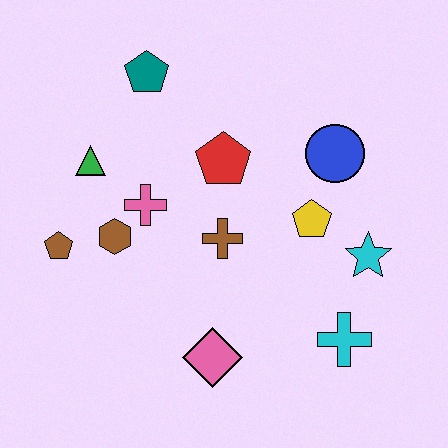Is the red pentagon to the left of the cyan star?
Yes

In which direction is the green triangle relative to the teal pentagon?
The green triangle is below the teal pentagon.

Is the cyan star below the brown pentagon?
Yes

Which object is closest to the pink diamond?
The brown cross is closest to the pink diamond.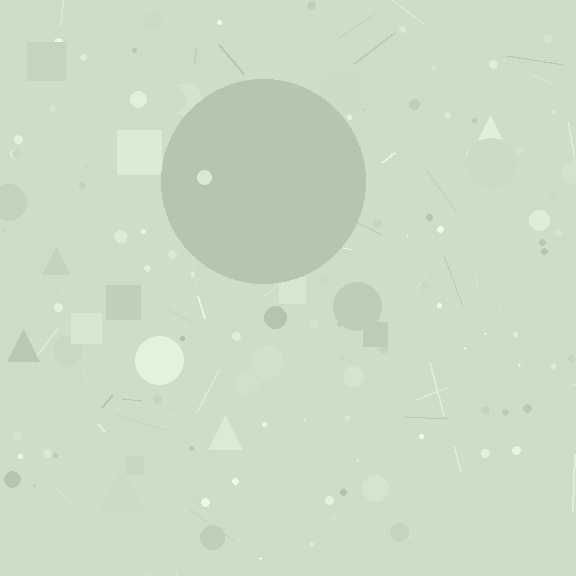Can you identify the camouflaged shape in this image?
The camouflaged shape is a circle.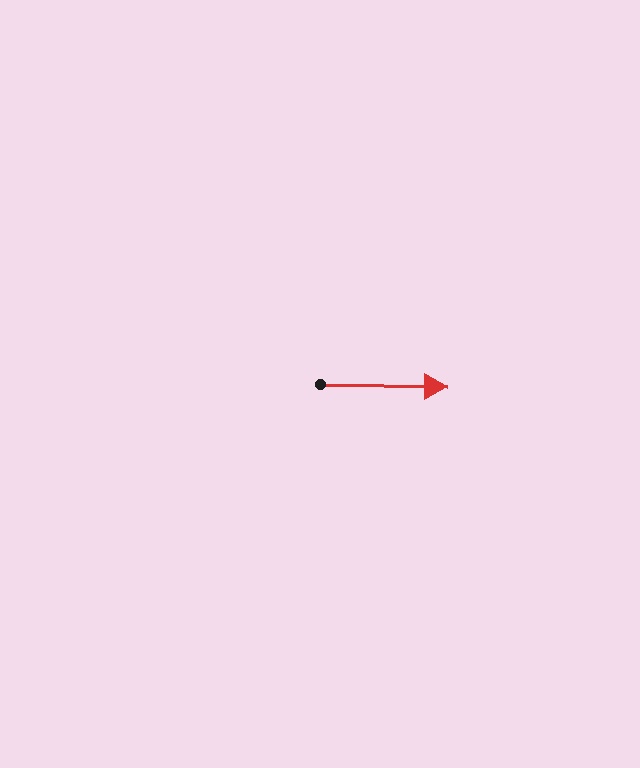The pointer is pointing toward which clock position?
Roughly 3 o'clock.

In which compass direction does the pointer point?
East.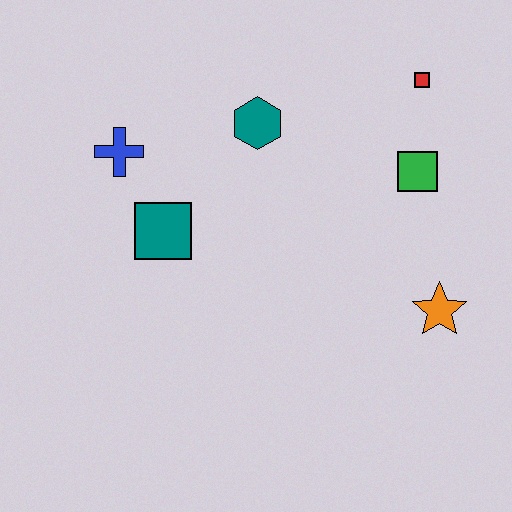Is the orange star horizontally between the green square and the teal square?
No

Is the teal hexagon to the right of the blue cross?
Yes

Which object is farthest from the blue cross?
The orange star is farthest from the blue cross.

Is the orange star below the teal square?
Yes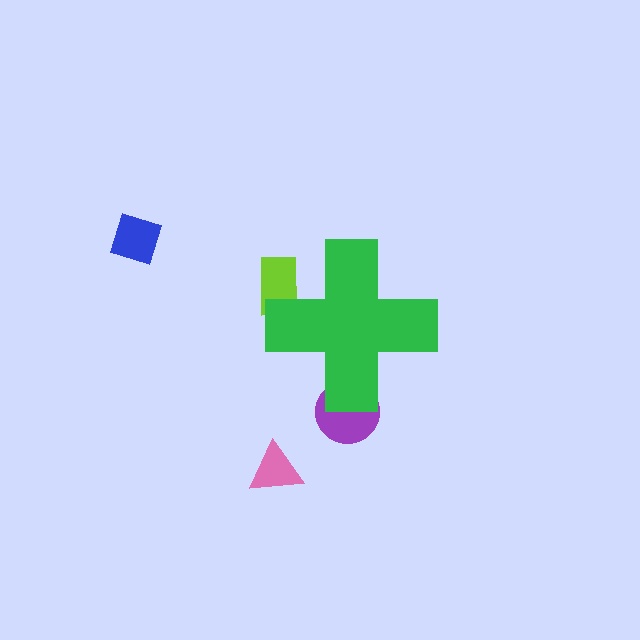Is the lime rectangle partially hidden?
Yes, the lime rectangle is partially hidden behind the green cross.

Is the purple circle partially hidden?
Yes, the purple circle is partially hidden behind the green cross.